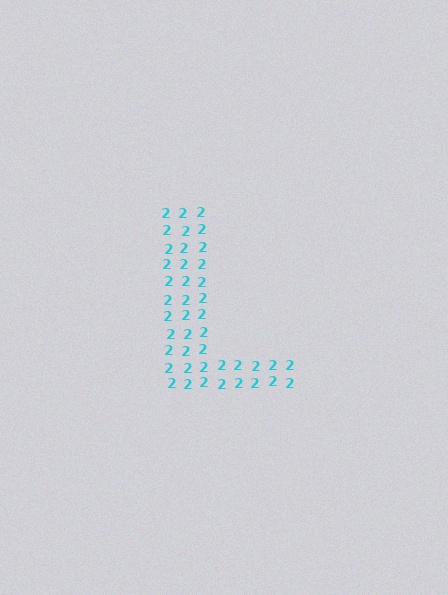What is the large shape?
The large shape is the letter L.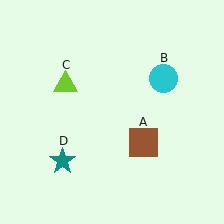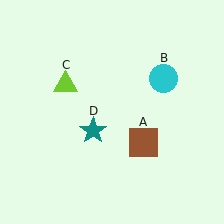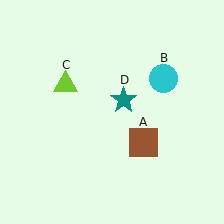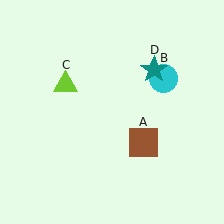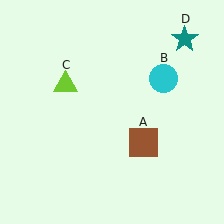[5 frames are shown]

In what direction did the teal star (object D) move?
The teal star (object D) moved up and to the right.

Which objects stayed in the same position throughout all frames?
Brown square (object A) and cyan circle (object B) and lime triangle (object C) remained stationary.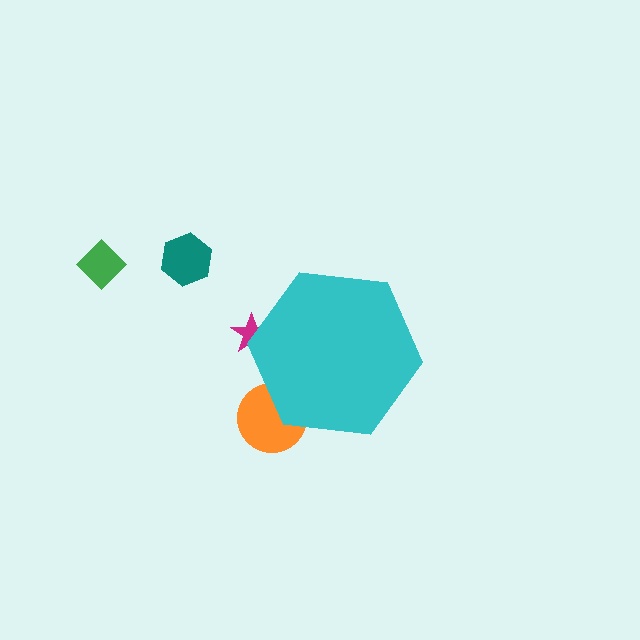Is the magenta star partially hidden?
Yes, the magenta star is partially hidden behind the cyan hexagon.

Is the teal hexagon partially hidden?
No, the teal hexagon is fully visible.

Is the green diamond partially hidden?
No, the green diamond is fully visible.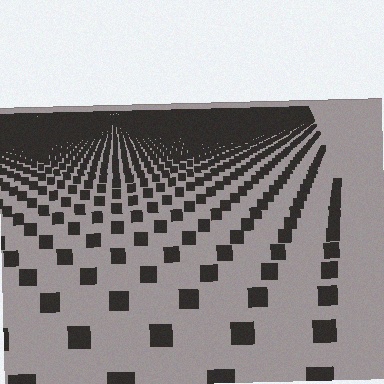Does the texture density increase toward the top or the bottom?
Density increases toward the top.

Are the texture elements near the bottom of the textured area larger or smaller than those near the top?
Larger. Near the bottom, elements are closer to the viewer and appear at a bigger on-screen size.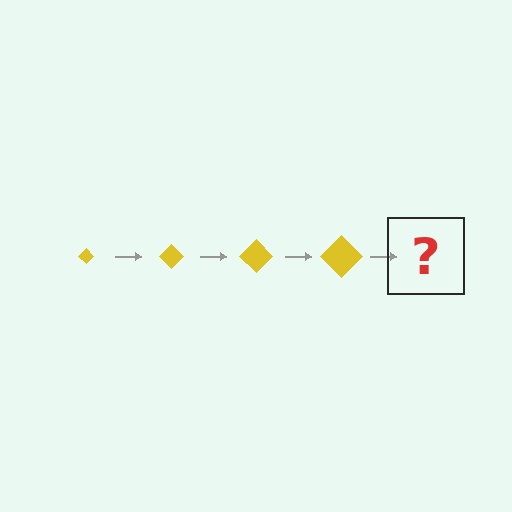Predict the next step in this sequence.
The next step is a yellow diamond, larger than the previous one.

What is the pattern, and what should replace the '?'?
The pattern is that the diamond gets progressively larger each step. The '?' should be a yellow diamond, larger than the previous one.